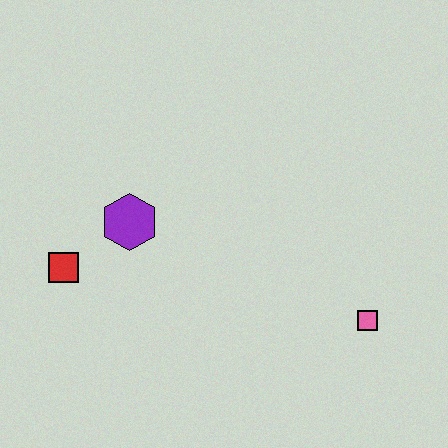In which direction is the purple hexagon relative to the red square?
The purple hexagon is to the right of the red square.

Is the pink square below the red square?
Yes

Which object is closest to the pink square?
The purple hexagon is closest to the pink square.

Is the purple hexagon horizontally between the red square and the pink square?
Yes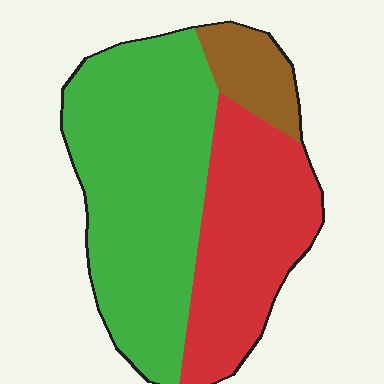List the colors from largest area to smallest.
From largest to smallest: green, red, brown.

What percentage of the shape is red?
Red takes up about one third (1/3) of the shape.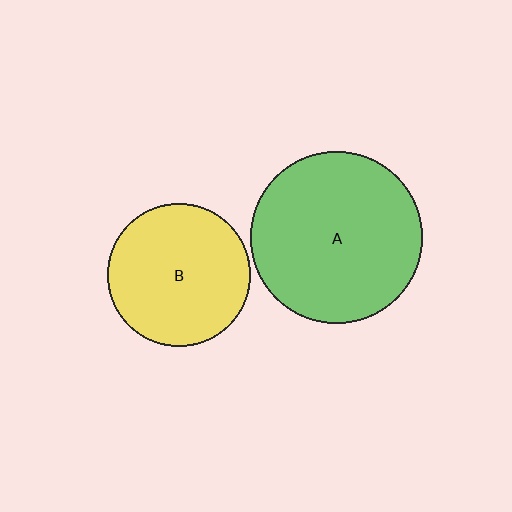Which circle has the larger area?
Circle A (green).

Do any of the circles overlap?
No, none of the circles overlap.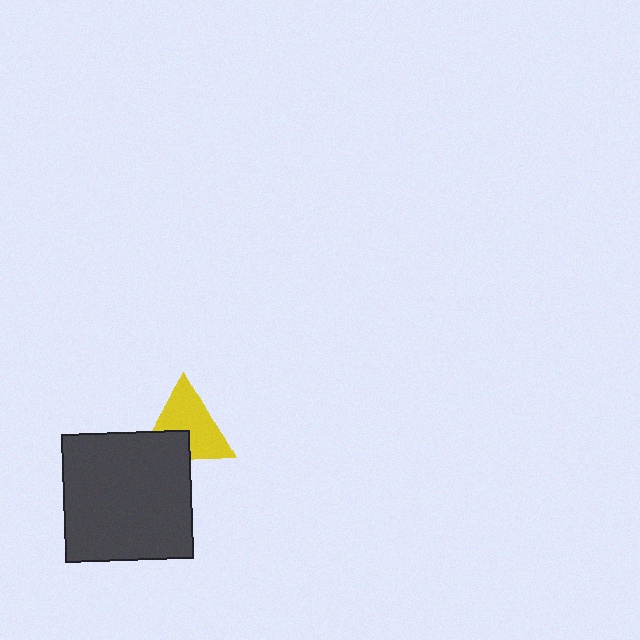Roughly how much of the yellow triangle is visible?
Most of it is visible (roughly 69%).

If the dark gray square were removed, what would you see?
You would see the complete yellow triangle.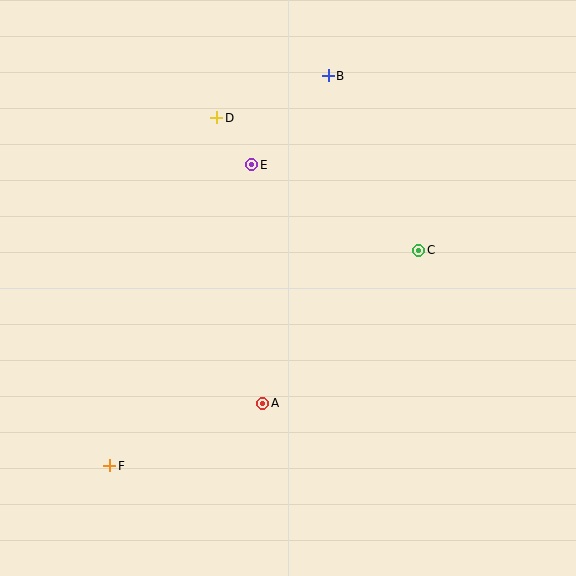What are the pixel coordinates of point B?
Point B is at (328, 76).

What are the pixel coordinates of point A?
Point A is at (263, 403).